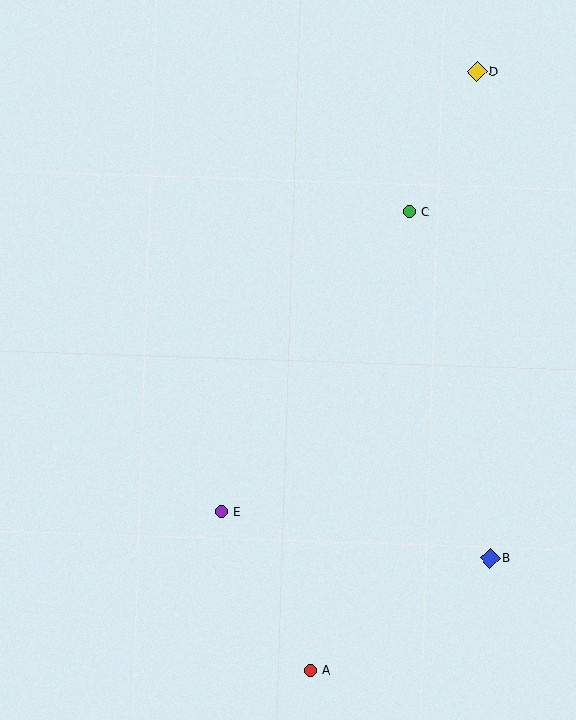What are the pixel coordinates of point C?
Point C is at (409, 212).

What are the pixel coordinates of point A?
Point A is at (310, 670).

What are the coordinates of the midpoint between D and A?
The midpoint between D and A is at (393, 371).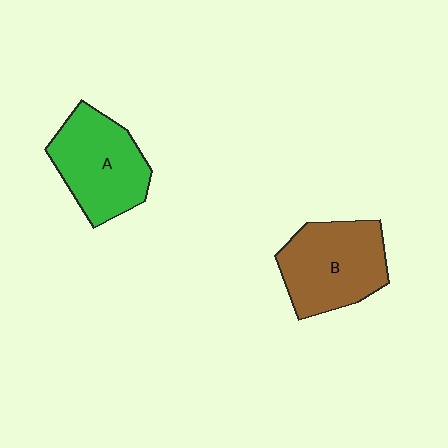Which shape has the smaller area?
Shape A (green).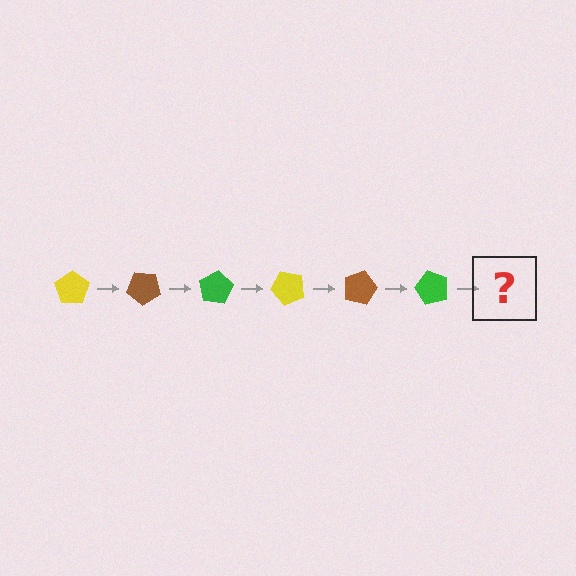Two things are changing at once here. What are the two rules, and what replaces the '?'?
The two rules are that it rotates 40 degrees each step and the color cycles through yellow, brown, and green. The '?' should be a yellow pentagon, rotated 240 degrees from the start.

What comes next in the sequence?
The next element should be a yellow pentagon, rotated 240 degrees from the start.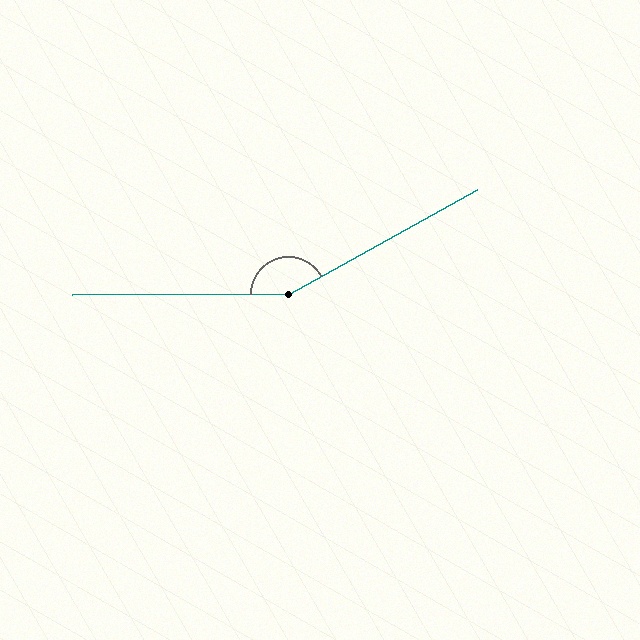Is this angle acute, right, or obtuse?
It is obtuse.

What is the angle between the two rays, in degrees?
Approximately 151 degrees.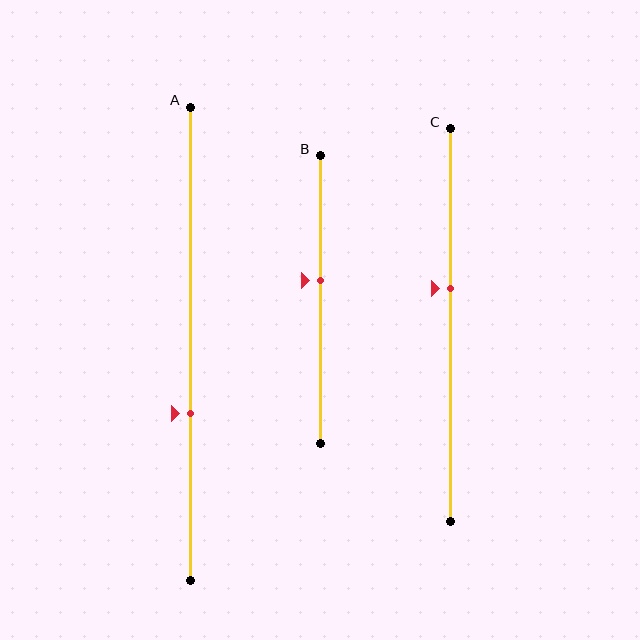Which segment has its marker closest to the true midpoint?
Segment B has its marker closest to the true midpoint.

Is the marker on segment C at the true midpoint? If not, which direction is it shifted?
No, the marker on segment C is shifted upward by about 9% of the segment length.